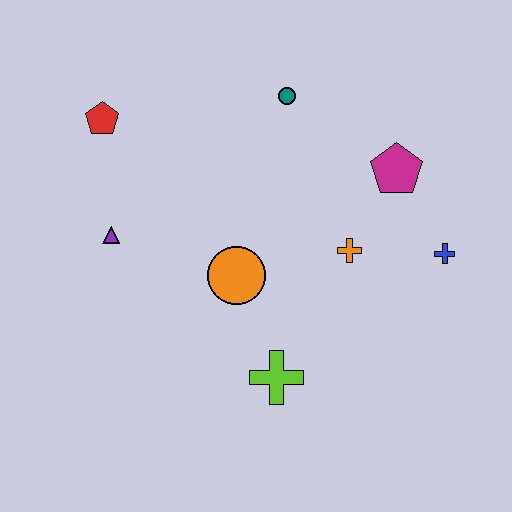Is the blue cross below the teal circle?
Yes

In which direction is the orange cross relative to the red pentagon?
The orange cross is to the right of the red pentagon.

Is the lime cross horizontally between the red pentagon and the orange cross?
Yes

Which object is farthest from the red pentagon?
The blue cross is farthest from the red pentagon.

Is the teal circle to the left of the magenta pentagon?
Yes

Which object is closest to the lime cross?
The orange circle is closest to the lime cross.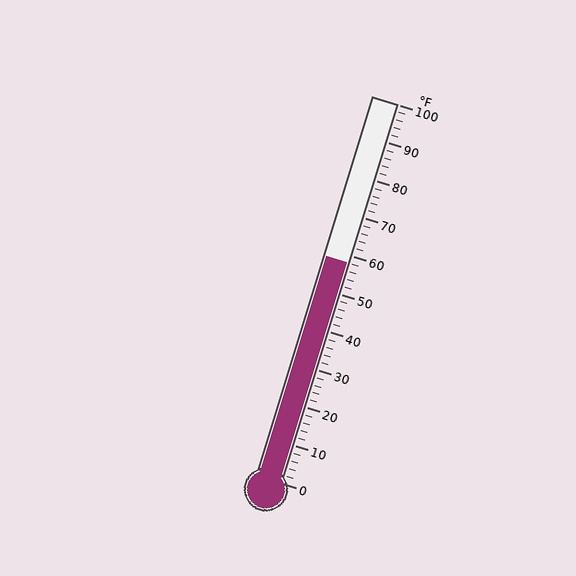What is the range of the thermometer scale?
The thermometer scale ranges from 0°F to 100°F.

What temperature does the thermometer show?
The thermometer shows approximately 58°F.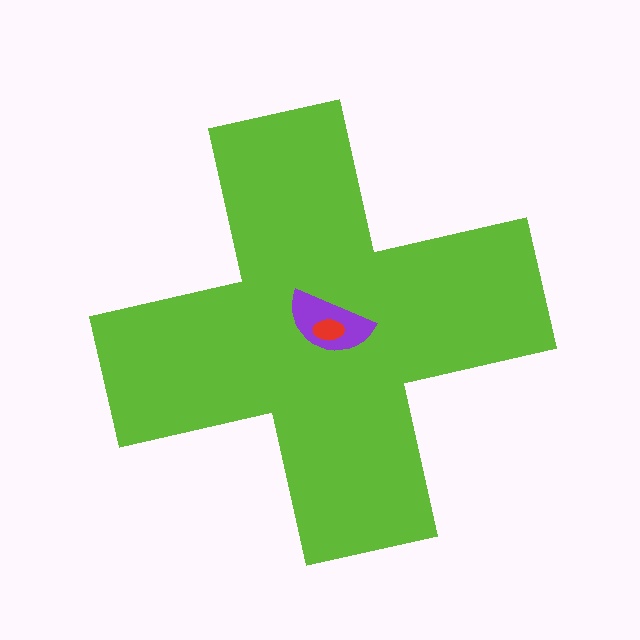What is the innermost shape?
The red ellipse.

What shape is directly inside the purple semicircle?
The red ellipse.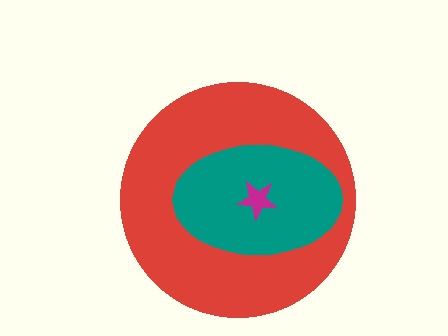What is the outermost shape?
The red circle.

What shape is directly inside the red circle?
The teal ellipse.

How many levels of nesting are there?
3.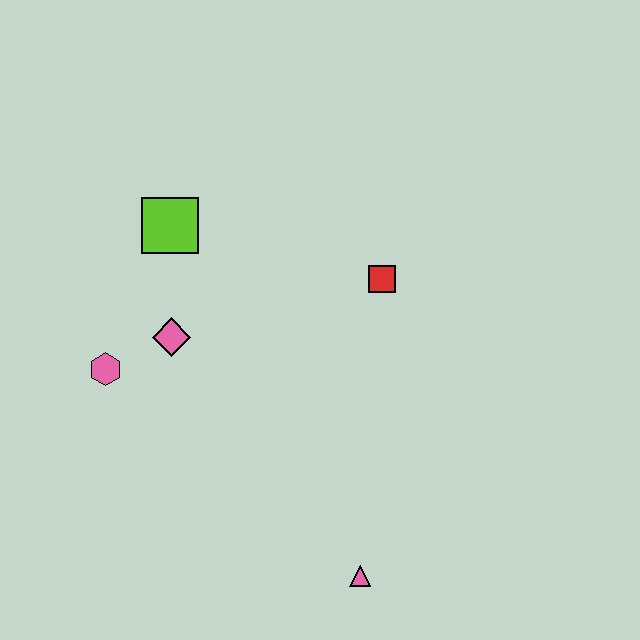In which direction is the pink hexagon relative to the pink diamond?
The pink hexagon is to the left of the pink diamond.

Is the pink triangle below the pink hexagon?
Yes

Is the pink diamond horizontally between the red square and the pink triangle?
No